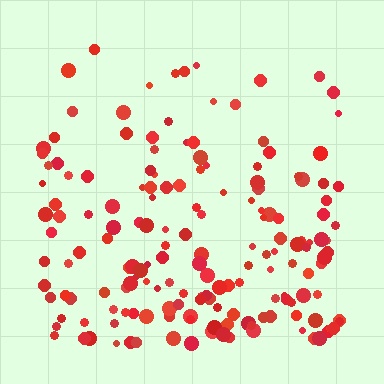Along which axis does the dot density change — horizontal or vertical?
Vertical.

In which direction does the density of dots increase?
From top to bottom, with the bottom side densest.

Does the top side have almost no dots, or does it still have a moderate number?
Still a moderate number, just noticeably fewer than the bottom.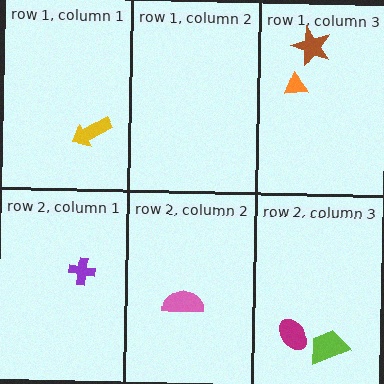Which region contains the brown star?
The row 1, column 3 region.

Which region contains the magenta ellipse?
The row 2, column 3 region.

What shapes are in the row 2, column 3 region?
The magenta ellipse, the lime trapezoid.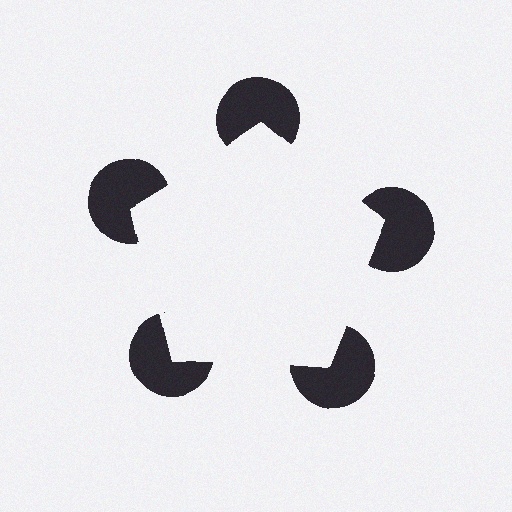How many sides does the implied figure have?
5 sides.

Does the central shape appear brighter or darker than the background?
It typically appears slightly brighter than the background, even though no actual brightness change is drawn.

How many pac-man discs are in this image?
There are 5 — one at each vertex of the illusory pentagon.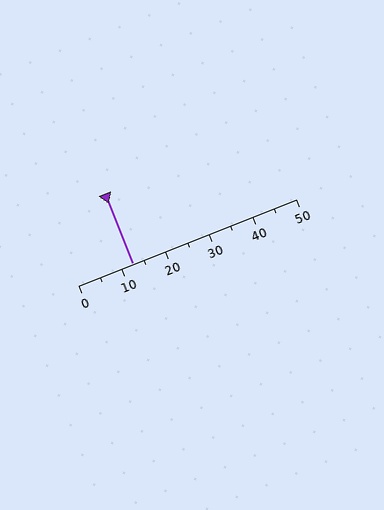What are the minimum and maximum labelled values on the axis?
The axis runs from 0 to 50.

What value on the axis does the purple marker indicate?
The marker indicates approximately 12.5.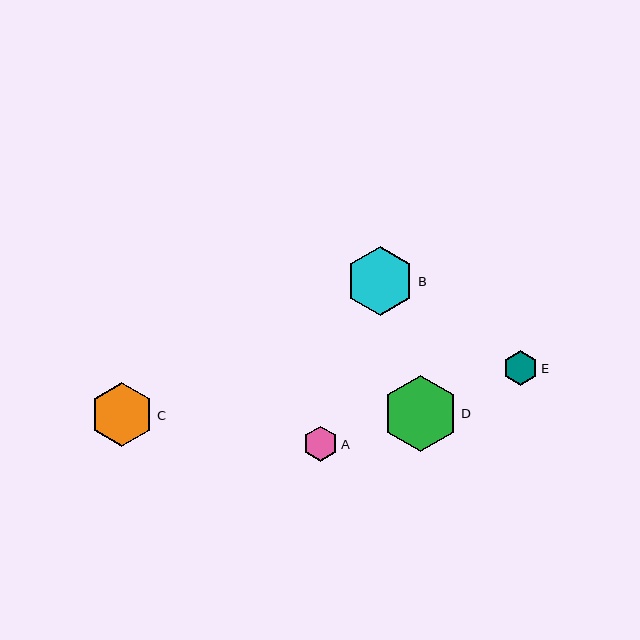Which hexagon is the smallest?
Hexagon E is the smallest with a size of approximately 35 pixels.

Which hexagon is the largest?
Hexagon D is the largest with a size of approximately 76 pixels.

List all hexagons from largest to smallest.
From largest to smallest: D, B, C, A, E.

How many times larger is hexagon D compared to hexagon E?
Hexagon D is approximately 2.2 times the size of hexagon E.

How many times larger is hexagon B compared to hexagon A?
Hexagon B is approximately 2.0 times the size of hexagon A.